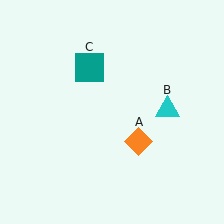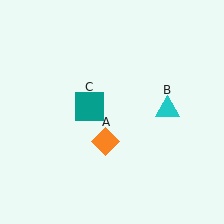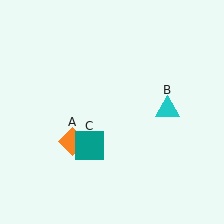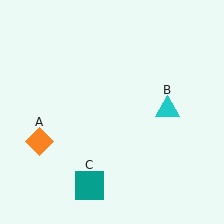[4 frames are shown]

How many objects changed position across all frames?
2 objects changed position: orange diamond (object A), teal square (object C).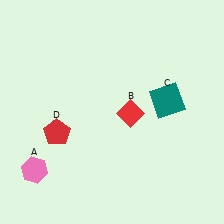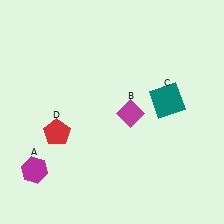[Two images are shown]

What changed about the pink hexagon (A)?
In Image 1, A is pink. In Image 2, it changed to magenta.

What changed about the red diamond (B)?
In Image 1, B is red. In Image 2, it changed to magenta.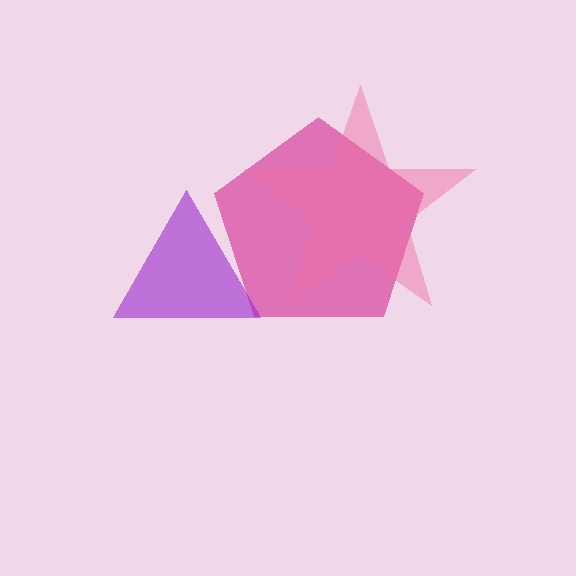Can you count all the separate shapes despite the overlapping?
Yes, there are 3 separate shapes.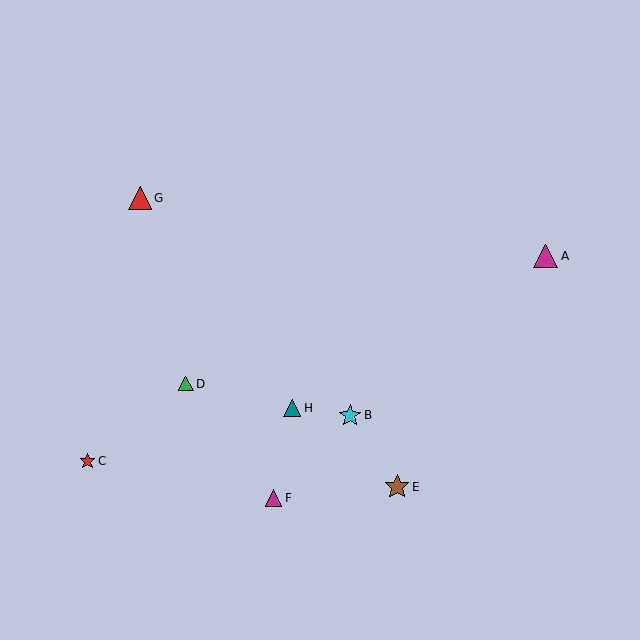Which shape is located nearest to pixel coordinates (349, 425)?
The cyan star (labeled B) at (350, 415) is nearest to that location.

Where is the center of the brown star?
The center of the brown star is at (397, 487).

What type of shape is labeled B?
Shape B is a cyan star.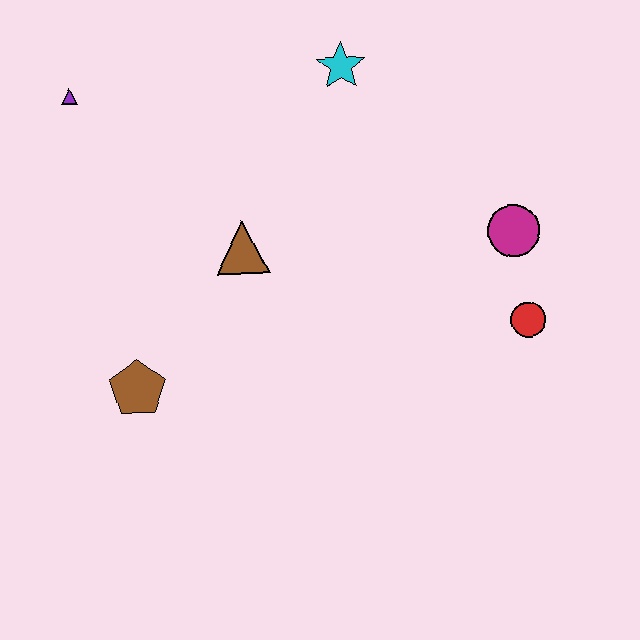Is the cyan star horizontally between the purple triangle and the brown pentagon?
No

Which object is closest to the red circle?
The magenta circle is closest to the red circle.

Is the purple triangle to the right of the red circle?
No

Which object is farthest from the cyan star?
The brown pentagon is farthest from the cyan star.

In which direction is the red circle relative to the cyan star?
The red circle is below the cyan star.